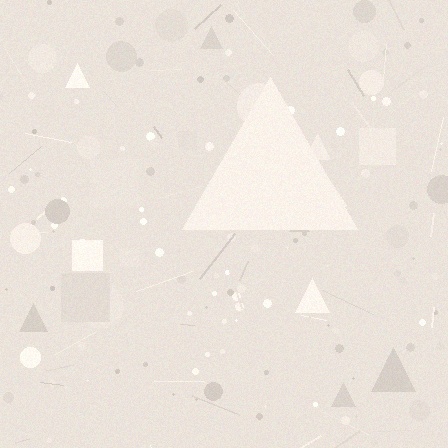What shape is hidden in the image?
A triangle is hidden in the image.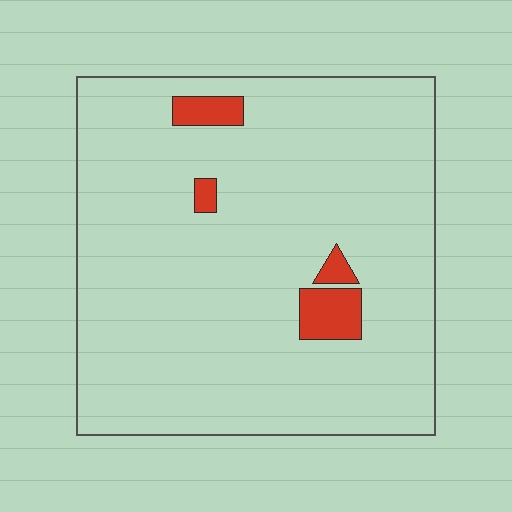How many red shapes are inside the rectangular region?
4.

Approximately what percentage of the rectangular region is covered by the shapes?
Approximately 5%.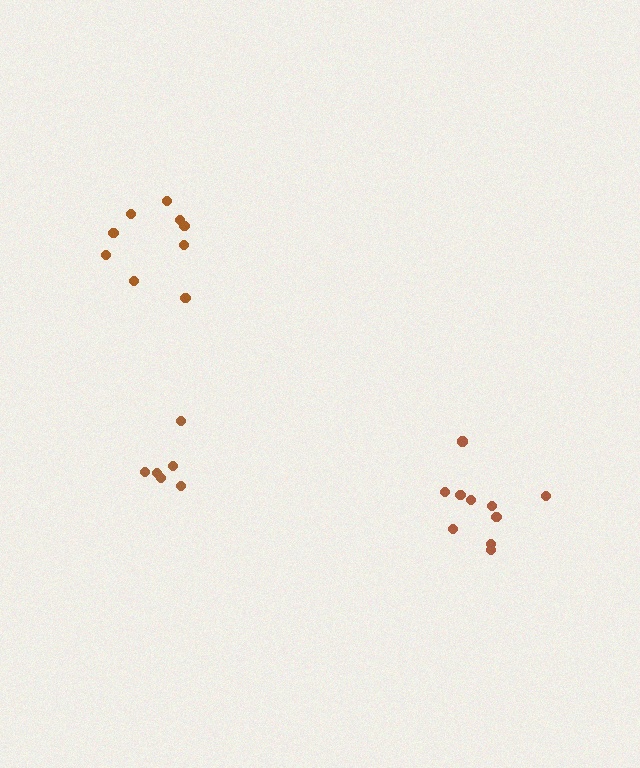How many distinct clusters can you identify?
There are 3 distinct clusters.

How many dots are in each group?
Group 1: 10 dots, Group 2: 9 dots, Group 3: 6 dots (25 total).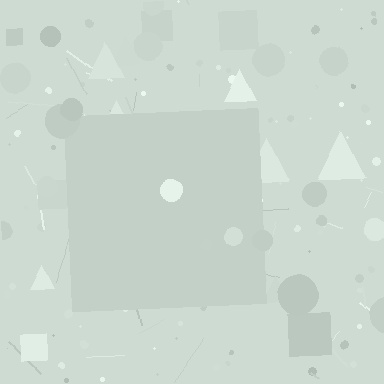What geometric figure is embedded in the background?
A square is embedded in the background.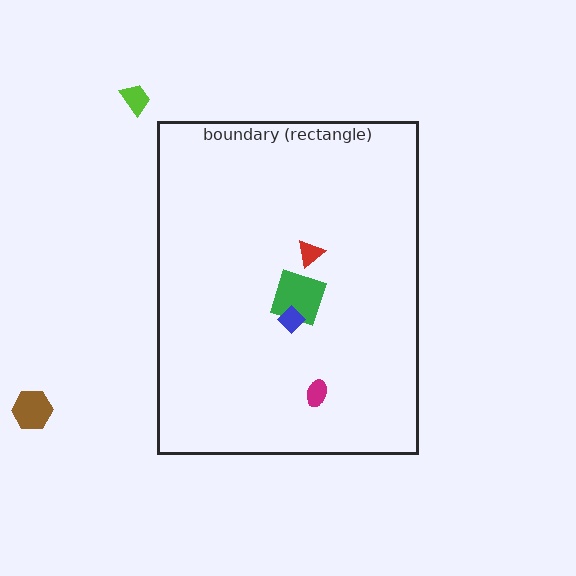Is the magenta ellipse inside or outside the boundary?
Inside.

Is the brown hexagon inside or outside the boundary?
Outside.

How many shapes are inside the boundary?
4 inside, 2 outside.